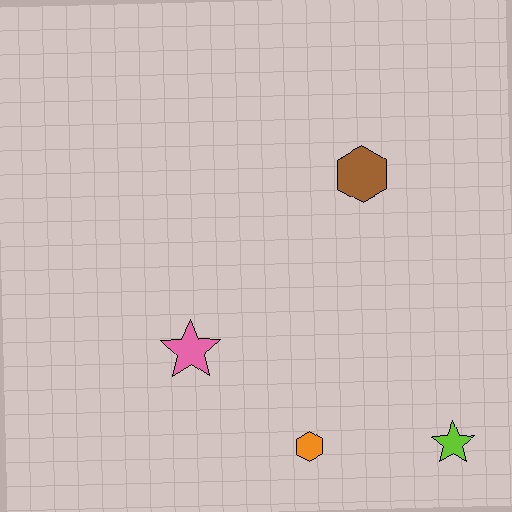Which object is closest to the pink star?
The orange hexagon is closest to the pink star.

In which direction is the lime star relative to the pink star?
The lime star is to the right of the pink star.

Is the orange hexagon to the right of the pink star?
Yes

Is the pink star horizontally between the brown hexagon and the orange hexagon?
No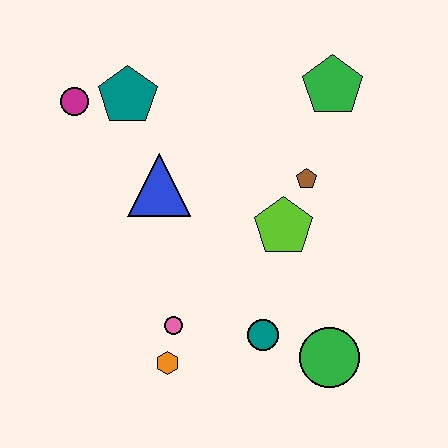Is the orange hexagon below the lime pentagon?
Yes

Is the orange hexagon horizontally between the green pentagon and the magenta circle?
Yes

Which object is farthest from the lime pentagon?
The magenta circle is farthest from the lime pentagon.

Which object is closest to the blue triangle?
The teal pentagon is closest to the blue triangle.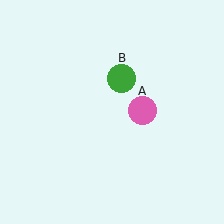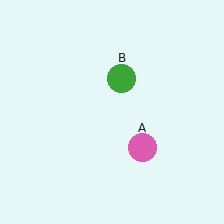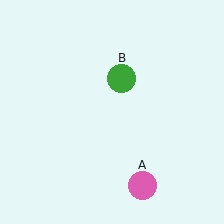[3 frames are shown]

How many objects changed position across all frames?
1 object changed position: pink circle (object A).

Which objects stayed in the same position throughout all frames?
Green circle (object B) remained stationary.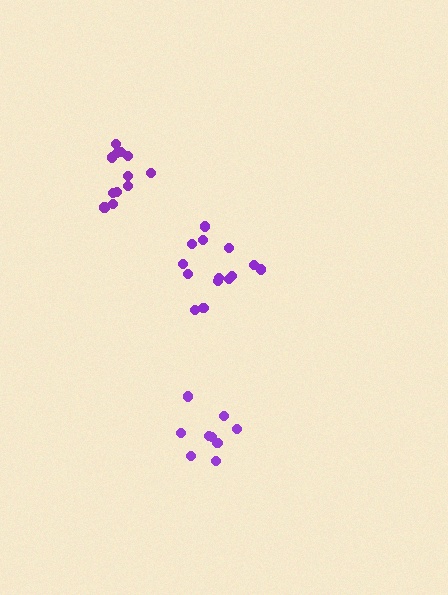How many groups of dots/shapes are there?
There are 3 groups.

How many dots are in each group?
Group 1: 9 dots, Group 2: 12 dots, Group 3: 14 dots (35 total).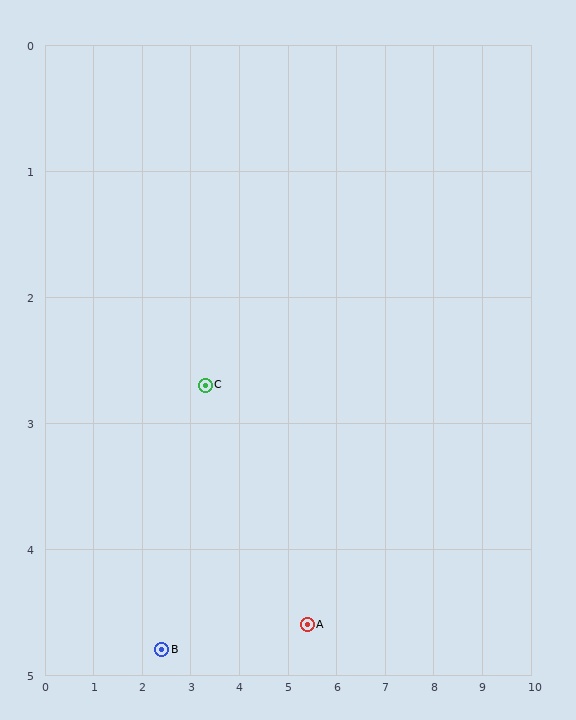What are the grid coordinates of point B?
Point B is at approximately (2.4, 4.8).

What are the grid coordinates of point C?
Point C is at approximately (3.3, 2.7).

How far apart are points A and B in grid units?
Points A and B are about 3.0 grid units apart.